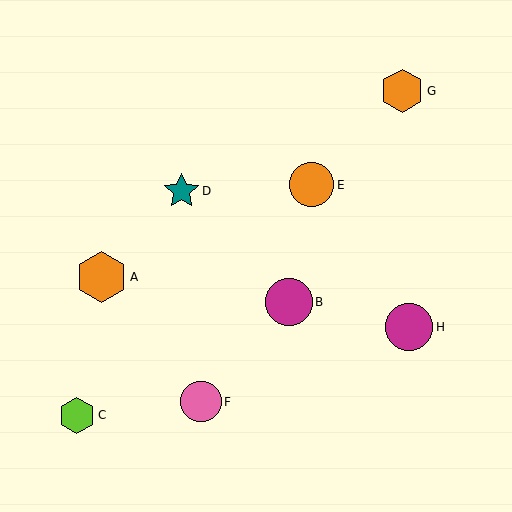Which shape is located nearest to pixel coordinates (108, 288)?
The orange hexagon (labeled A) at (102, 277) is nearest to that location.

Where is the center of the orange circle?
The center of the orange circle is at (311, 185).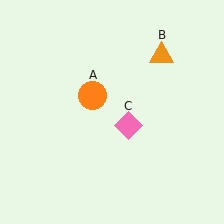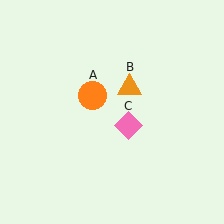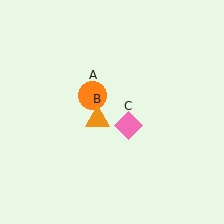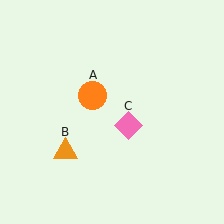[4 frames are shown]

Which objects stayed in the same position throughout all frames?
Orange circle (object A) and pink diamond (object C) remained stationary.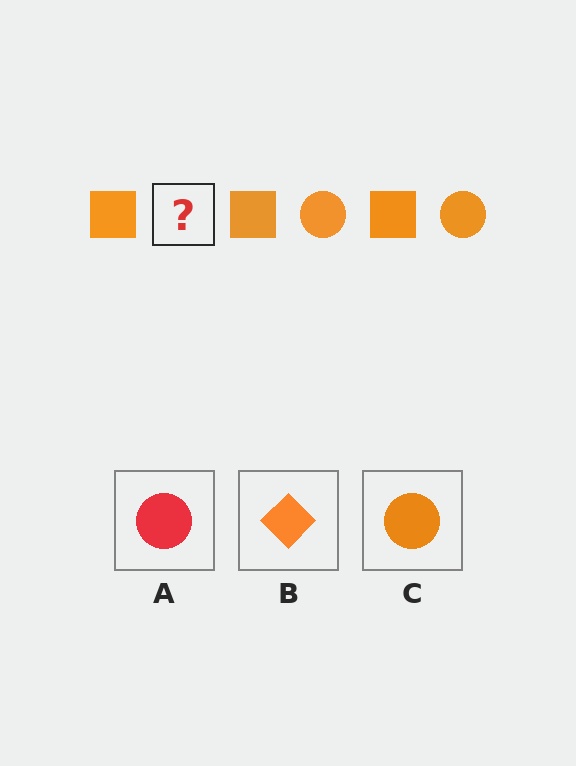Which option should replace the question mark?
Option C.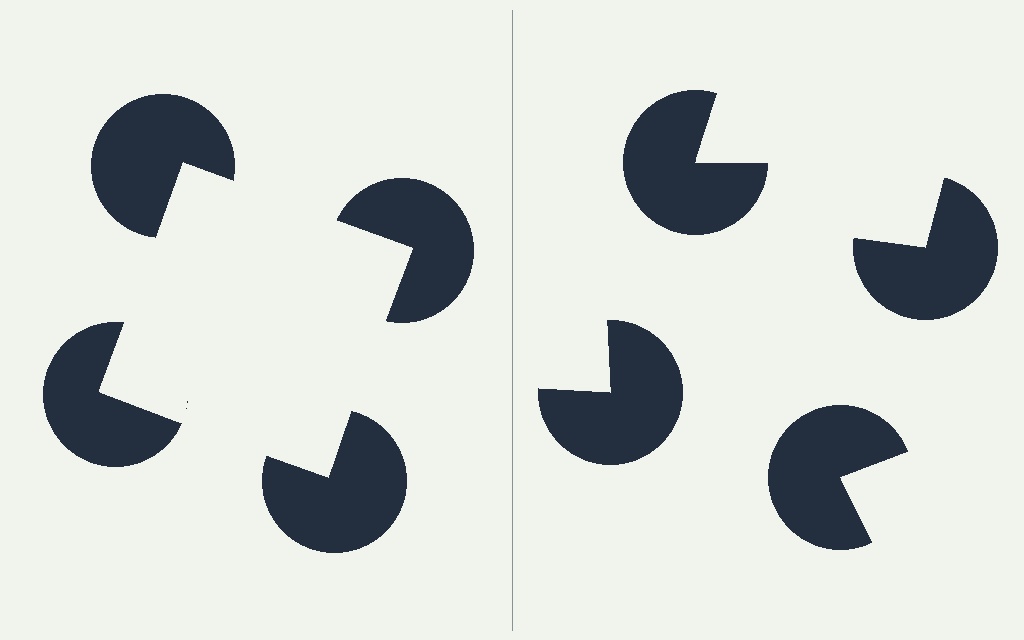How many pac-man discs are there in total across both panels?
8 — 4 on each side.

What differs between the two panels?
The pac-man discs are positioned identically on both sides; only the wedge orientations differ. On the left they align to a square; on the right they are misaligned.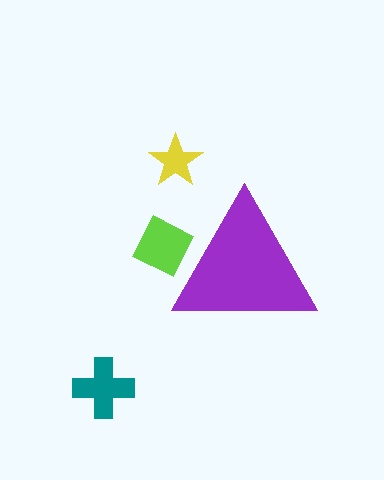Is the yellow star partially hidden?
No, the yellow star is fully visible.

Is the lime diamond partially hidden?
Yes, the lime diamond is partially hidden behind the purple triangle.